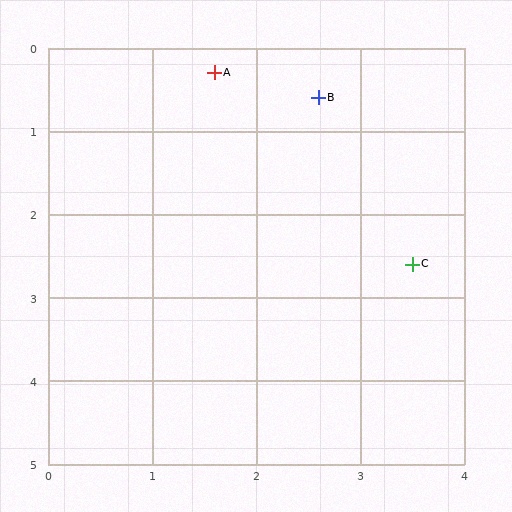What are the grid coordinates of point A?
Point A is at approximately (1.6, 0.3).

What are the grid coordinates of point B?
Point B is at approximately (2.6, 0.6).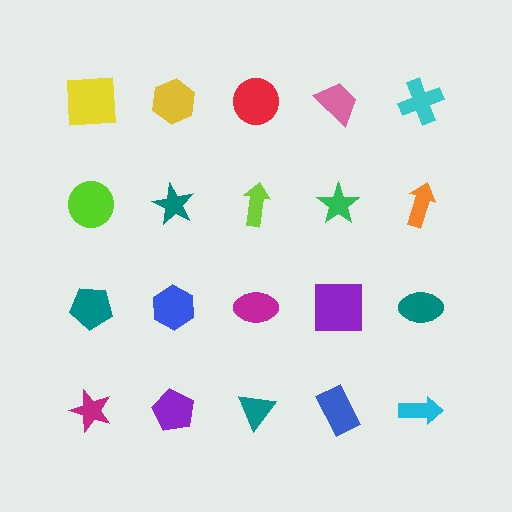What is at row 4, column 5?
A cyan arrow.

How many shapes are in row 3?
5 shapes.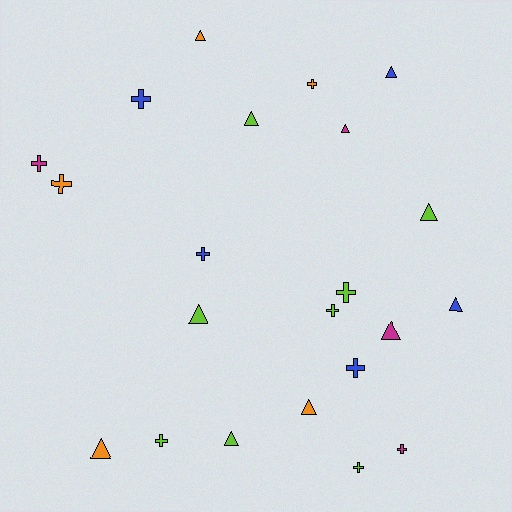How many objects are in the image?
There are 22 objects.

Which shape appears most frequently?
Triangle, with 11 objects.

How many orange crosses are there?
There are 2 orange crosses.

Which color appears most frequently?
Lime, with 8 objects.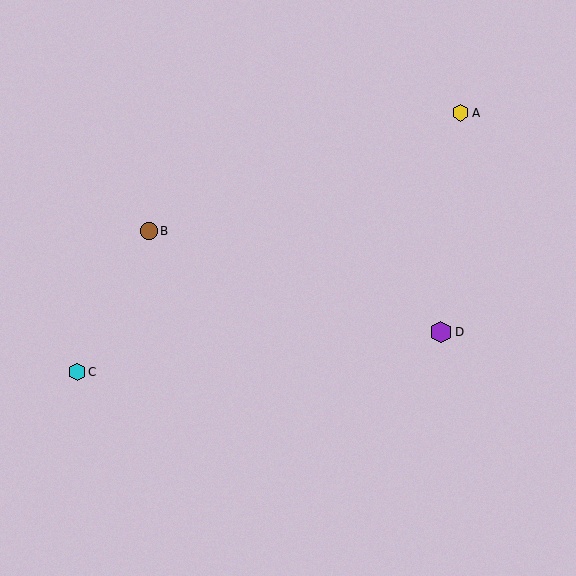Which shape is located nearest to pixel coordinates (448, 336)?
The purple hexagon (labeled D) at (441, 332) is nearest to that location.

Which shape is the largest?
The purple hexagon (labeled D) is the largest.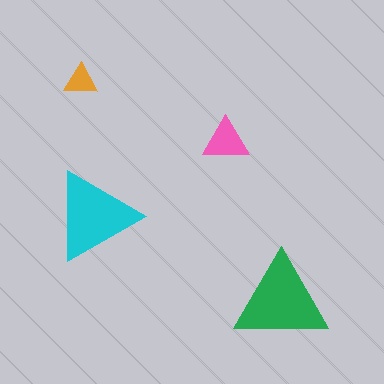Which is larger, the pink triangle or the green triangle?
The green one.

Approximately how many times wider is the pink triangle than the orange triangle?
About 1.5 times wider.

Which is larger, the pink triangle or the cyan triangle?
The cyan one.